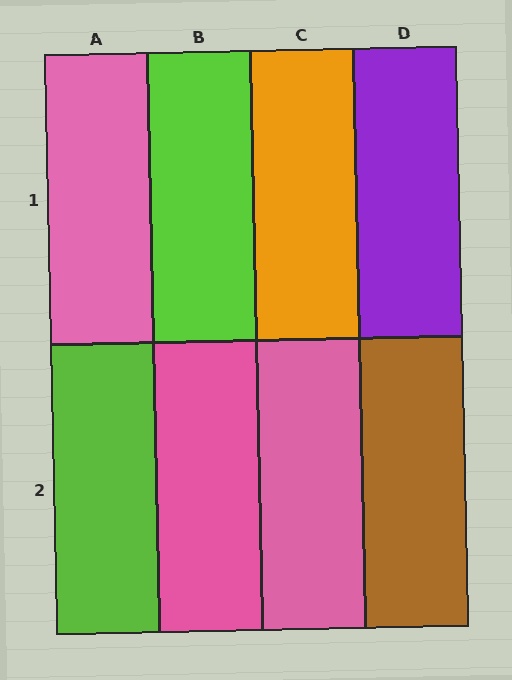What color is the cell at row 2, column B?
Pink.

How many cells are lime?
2 cells are lime.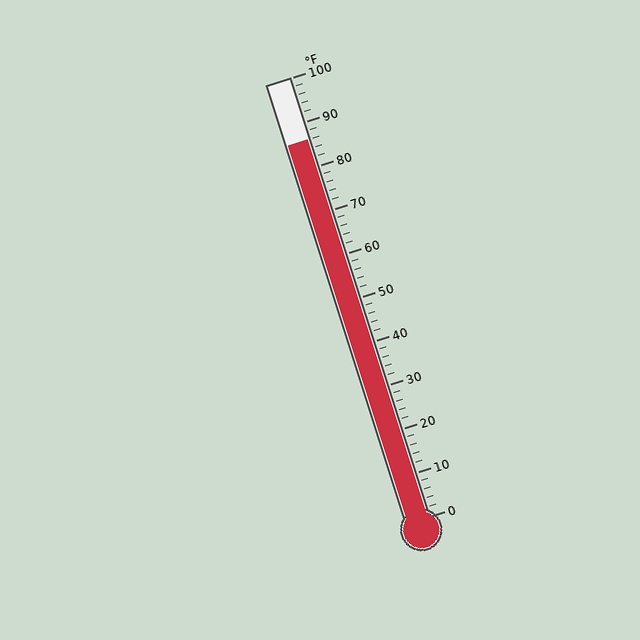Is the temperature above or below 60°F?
The temperature is above 60°F.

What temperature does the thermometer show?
The thermometer shows approximately 86°F.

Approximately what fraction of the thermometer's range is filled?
The thermometer is filled to approximately 85% of its range.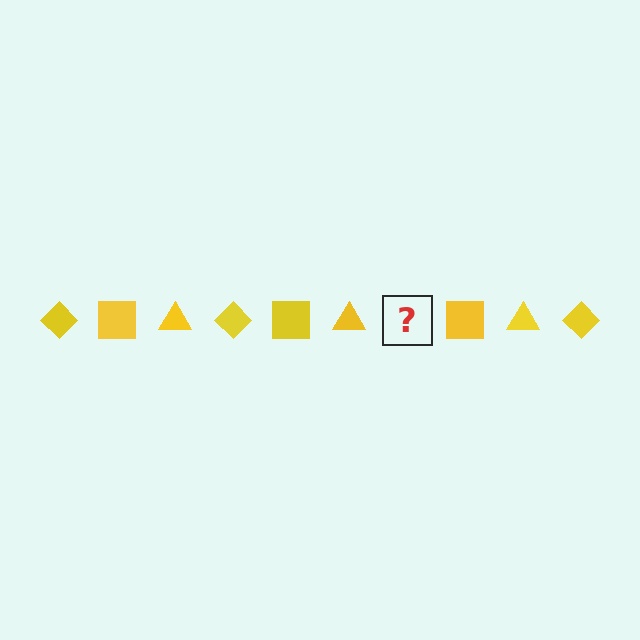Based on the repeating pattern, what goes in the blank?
The blank should be a yellow diamond.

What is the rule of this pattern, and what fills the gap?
The rule is that the pattern cycles through diamond, square, triangle shapes in yellow. The gap should be filled with a yellow diamond.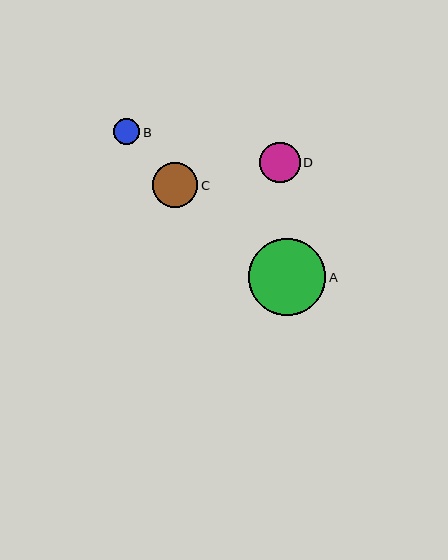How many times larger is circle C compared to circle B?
Circle C is approximately 1.7 times the size of circle B.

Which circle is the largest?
Circle A is the largest with a size of approximately 77 pixels.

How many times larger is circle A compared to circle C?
Circle A is approximately 1.7 times the size of circle C.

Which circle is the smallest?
Circle B is the smallest with a size of approximately 27 pixels.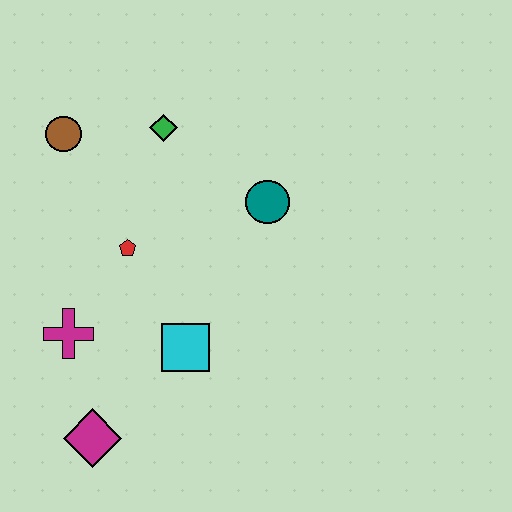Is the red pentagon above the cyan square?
Yes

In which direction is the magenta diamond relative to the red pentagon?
The magenta diamond is below the red pentagon.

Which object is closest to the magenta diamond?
The magenta cross is closest to the magenta diamond.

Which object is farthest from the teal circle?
The magenta diamond is farthest from the teal circle.